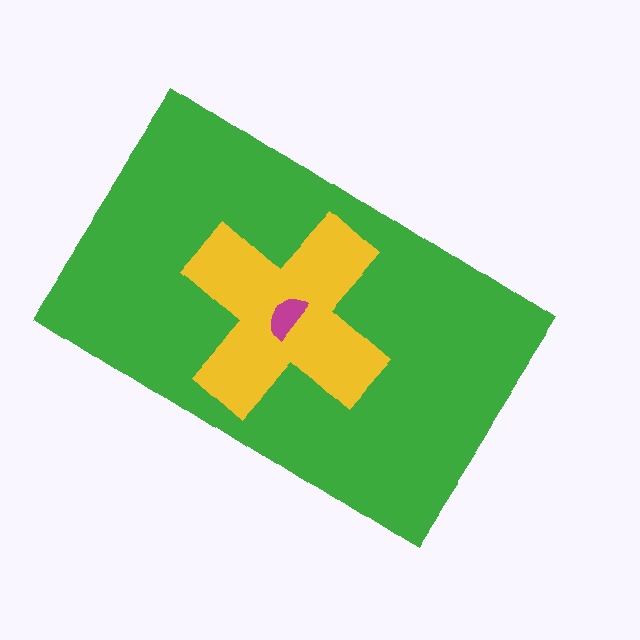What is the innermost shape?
The magenta semicircle.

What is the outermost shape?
The green rectangle.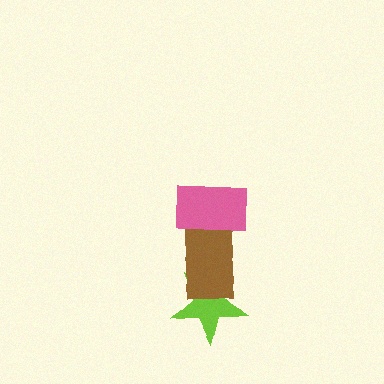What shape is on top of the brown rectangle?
The pink rectangle is on top of the brown rectangle.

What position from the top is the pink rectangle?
The pink rectangle is 1st from the top.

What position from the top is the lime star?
The lime star is 3rd from the top.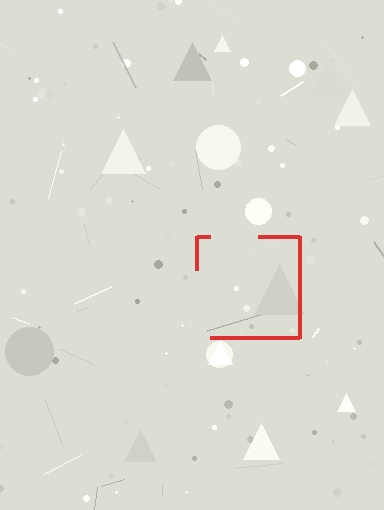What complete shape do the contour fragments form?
The contour fragments form a square.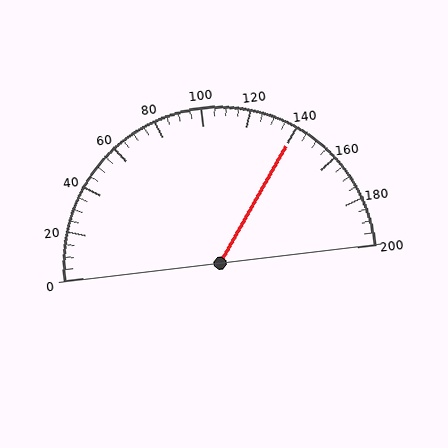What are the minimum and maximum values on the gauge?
The gauge ranges from 0 to 200.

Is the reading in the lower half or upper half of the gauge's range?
The reading is in the upper half of the range (0 to 200).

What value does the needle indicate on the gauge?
The needle indicates approximately 140.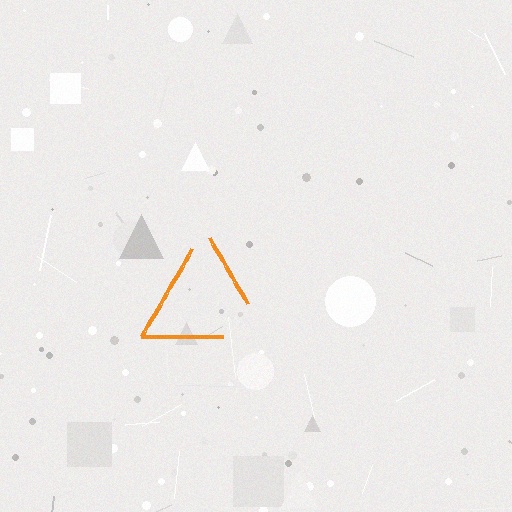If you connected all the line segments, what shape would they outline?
They would outline a triangle.